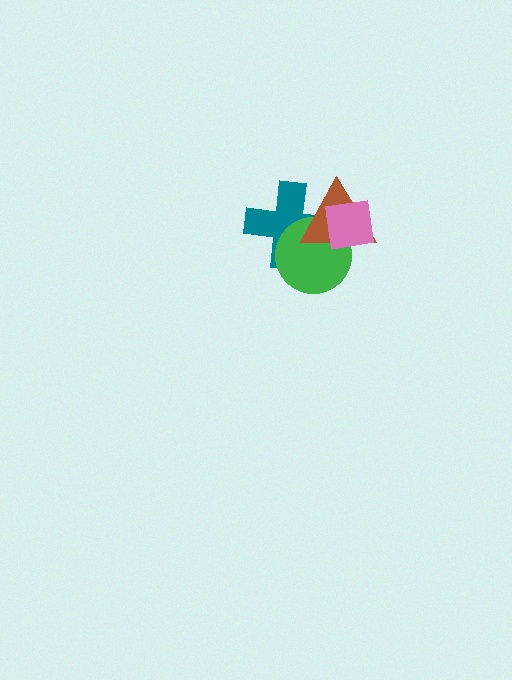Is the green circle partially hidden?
Yes, it is partially covered by another shape.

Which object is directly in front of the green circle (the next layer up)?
The brown triangle is directly in front of the green circle.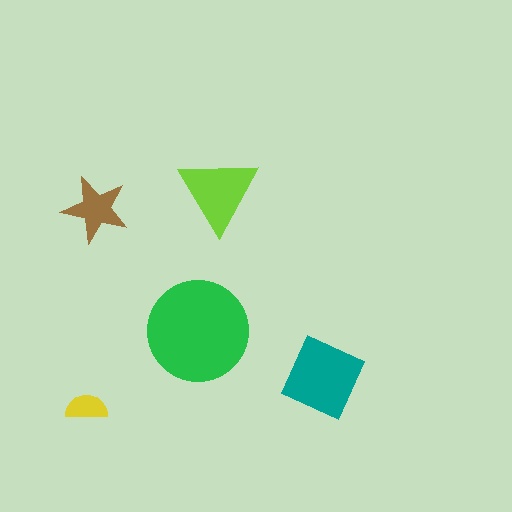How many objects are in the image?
There are 5 objects in the image.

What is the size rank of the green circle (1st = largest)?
1st.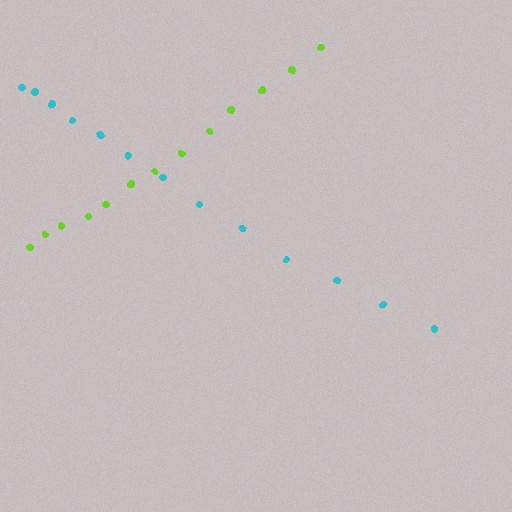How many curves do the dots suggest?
There are 2 distinct paths.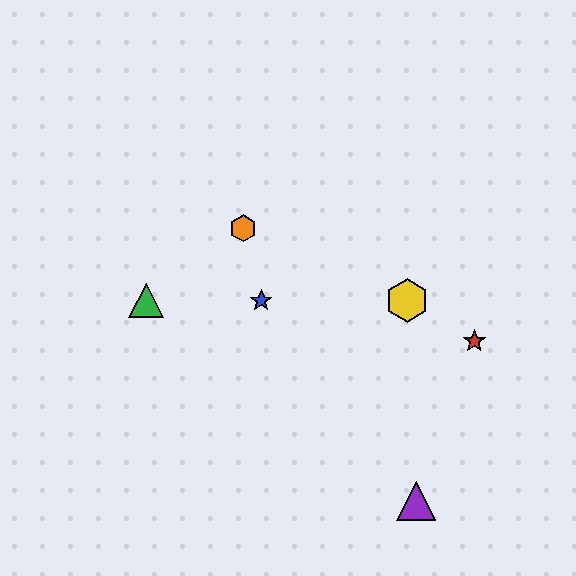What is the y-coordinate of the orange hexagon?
The orange hexagon is at y≈228.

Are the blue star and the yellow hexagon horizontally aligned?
Yes, both are at y≈301.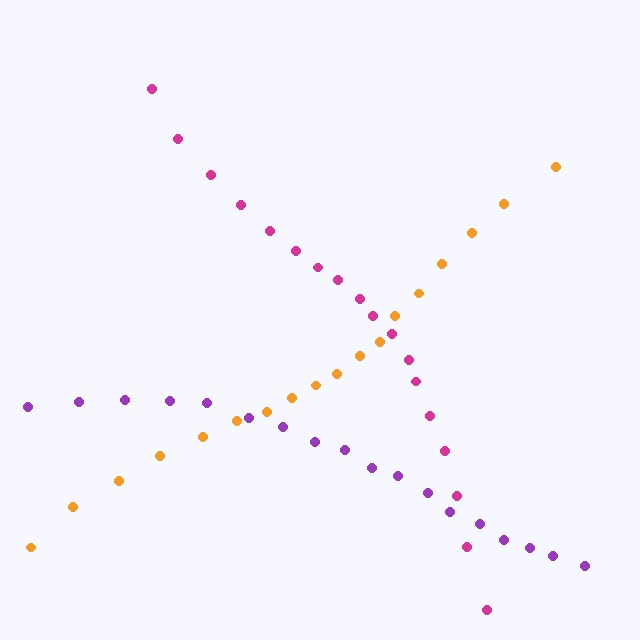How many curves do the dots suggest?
There are 3 distinct paths.